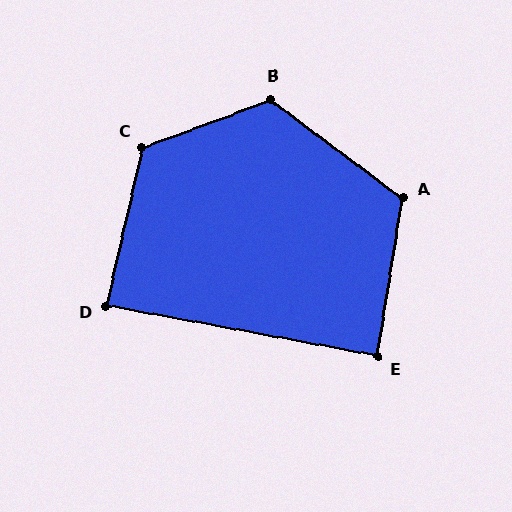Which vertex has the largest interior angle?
C, at approximately 123 degrees.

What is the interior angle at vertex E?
Approximately 88 degrees (approximately right).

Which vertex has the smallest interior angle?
D, at approximately 88 degrees.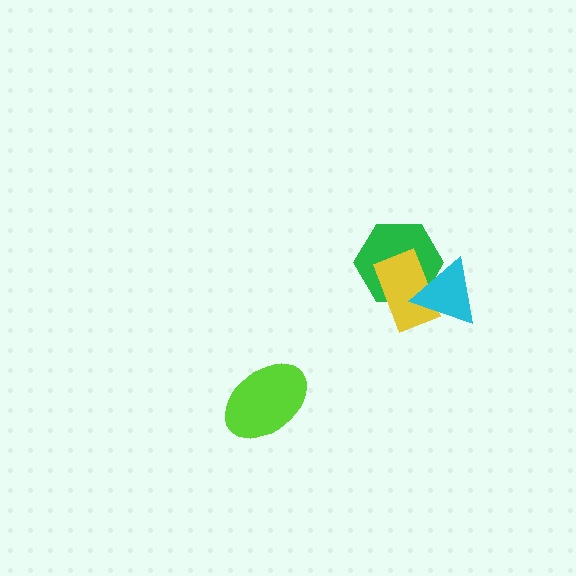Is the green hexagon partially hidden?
Yes, it is partially covered by another shape.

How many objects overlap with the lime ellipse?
0 objects overlap with the lime ellipse.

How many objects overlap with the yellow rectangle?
2 objects overlap with the yellow rectangle.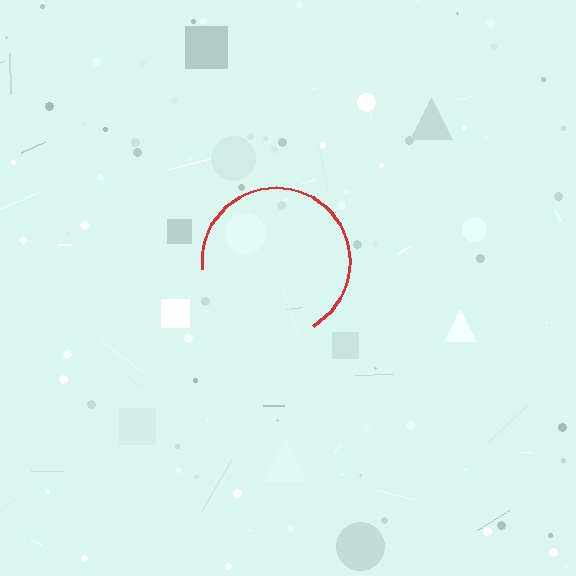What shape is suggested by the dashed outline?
The dashed outline suggests a circle.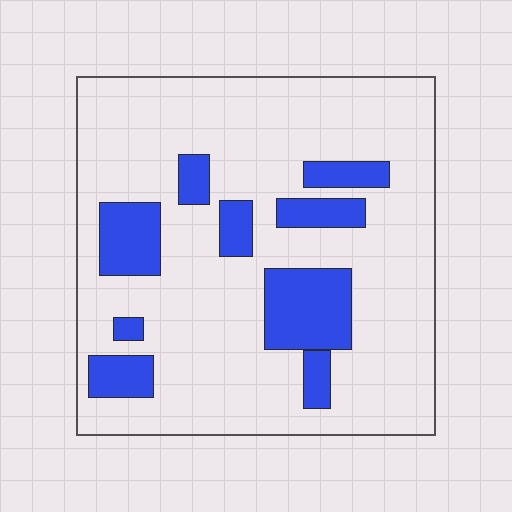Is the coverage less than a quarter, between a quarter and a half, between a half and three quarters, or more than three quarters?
Less than a quarter.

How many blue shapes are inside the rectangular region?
9.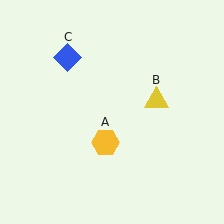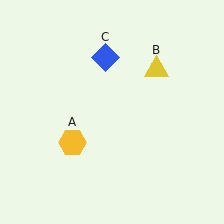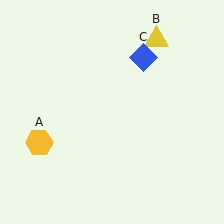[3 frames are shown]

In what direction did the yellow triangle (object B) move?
The yellow triangle (object B) moved up.